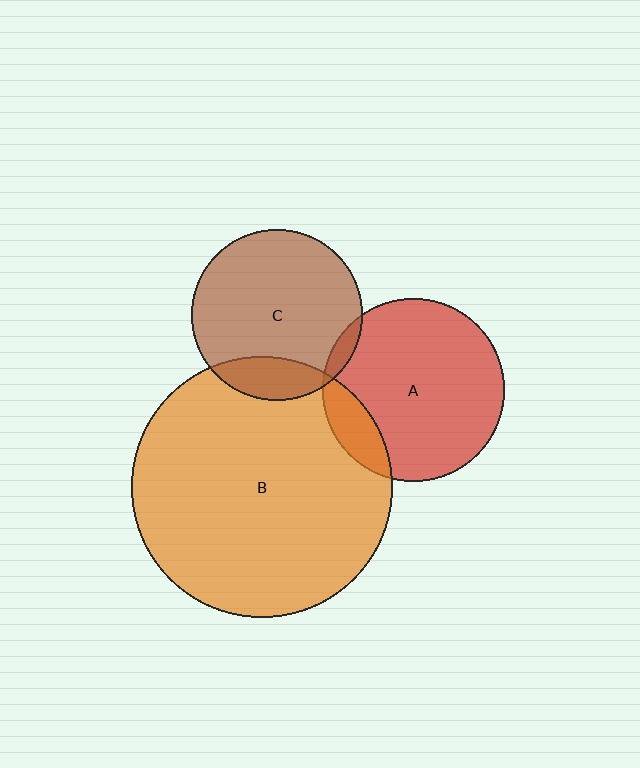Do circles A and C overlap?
Yes.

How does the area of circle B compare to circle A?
Approximately 2.0 times.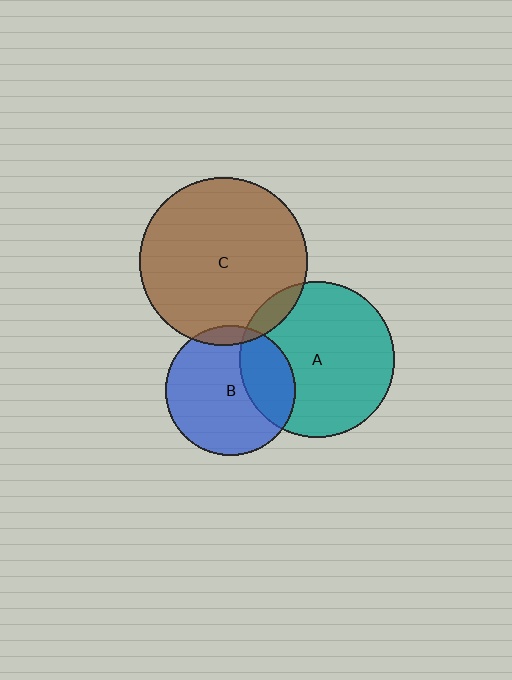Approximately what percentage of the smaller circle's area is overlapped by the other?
Approximately 5%.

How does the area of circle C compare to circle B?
Approximately 1.7 times.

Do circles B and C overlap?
Yes.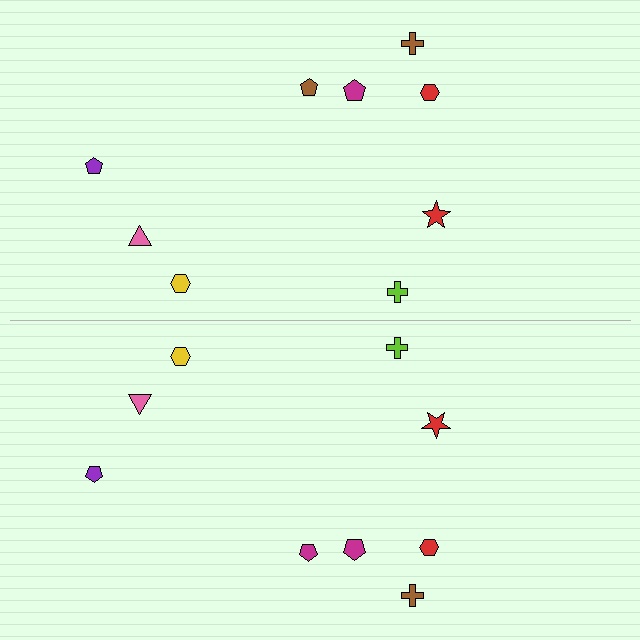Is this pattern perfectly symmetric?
No, the pattern is not perfectly symmetric. The magenta pentagon on the bottom side breaks the symmetry — its mirror counterpart is brown.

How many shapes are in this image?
There are 18 shapes in this image.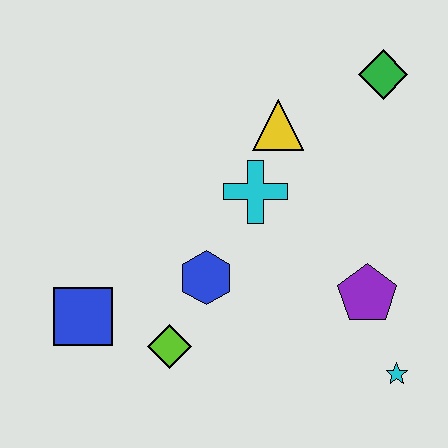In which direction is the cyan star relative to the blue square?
The cyan star is to the right of the blue square.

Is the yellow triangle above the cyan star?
Yes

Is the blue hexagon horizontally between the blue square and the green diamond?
Yes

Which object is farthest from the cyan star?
The blue square is farthest from the cyan star.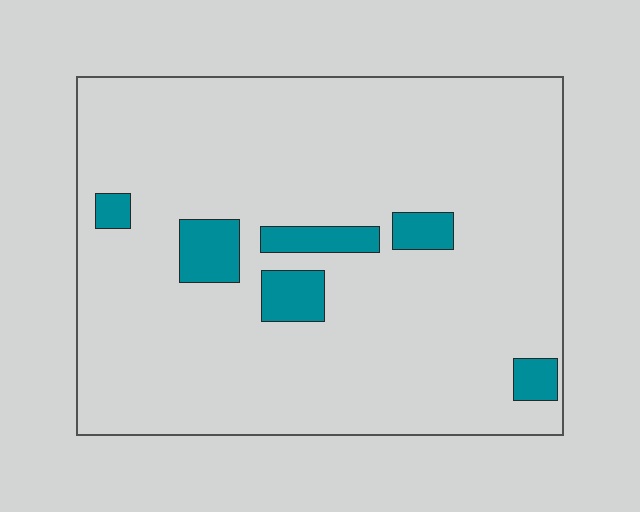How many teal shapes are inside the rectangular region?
6.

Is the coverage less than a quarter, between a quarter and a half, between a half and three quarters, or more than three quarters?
Less than a quarter.